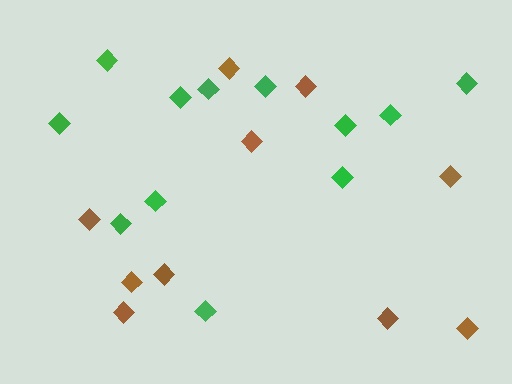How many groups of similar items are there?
There are 2 groups: one group of brown diamonds (10) and one group of green diamonds (12).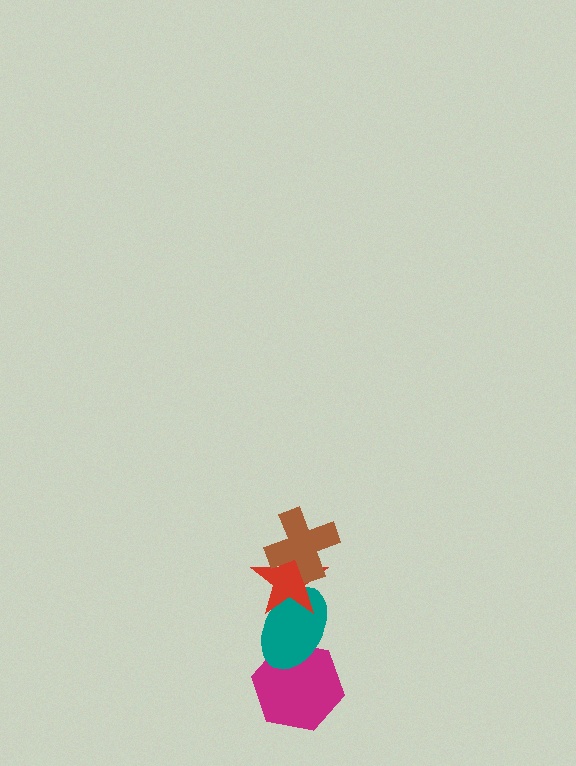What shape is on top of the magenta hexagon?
The teal ellipse is on top of the magenta hexagon.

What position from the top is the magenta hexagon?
The magenta hexagon is 4th from the top.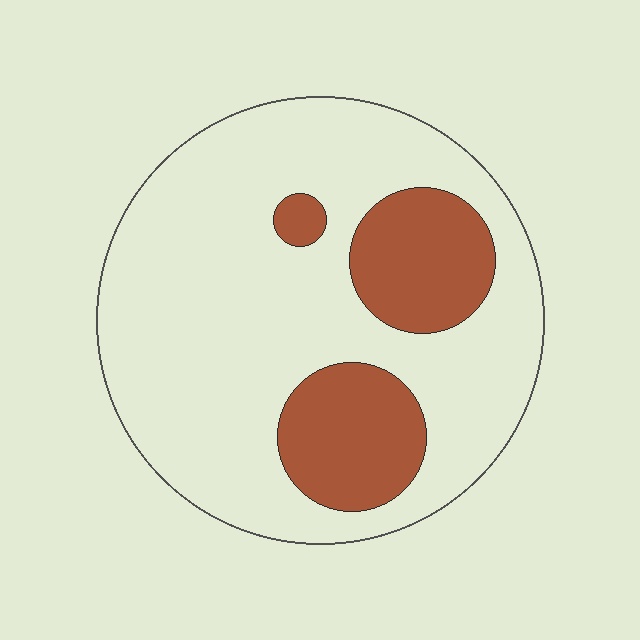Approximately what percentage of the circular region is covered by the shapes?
Approximately 25%.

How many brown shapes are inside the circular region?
3.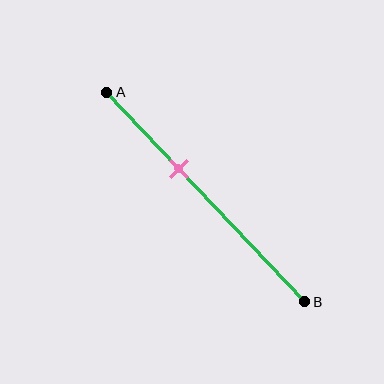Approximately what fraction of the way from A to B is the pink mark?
The pink mark is approximately 35% of the way from A to B.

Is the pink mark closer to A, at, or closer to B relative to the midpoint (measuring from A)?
The pink mark is closer to point A than the midpoint of segment AB.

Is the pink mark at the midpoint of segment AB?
No, the mark is at about 35% from A, not at the 50% midpoint.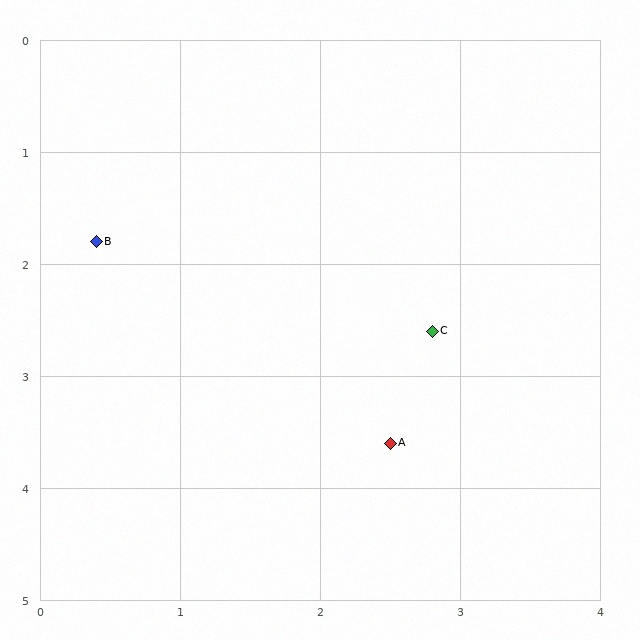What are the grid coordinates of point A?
Point A is at approximately (2.5, 3.6).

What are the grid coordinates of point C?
Point C is at approximately (2.8, 2.6).